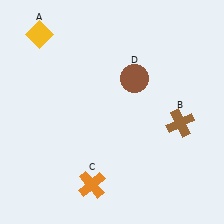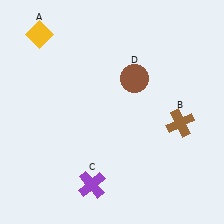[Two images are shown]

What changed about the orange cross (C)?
In Image 1, C is orange. In Image 2, it changed to purple.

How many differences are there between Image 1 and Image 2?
There is 1 difference between the two images.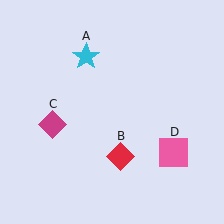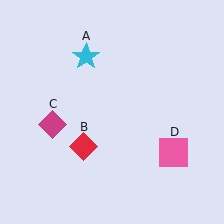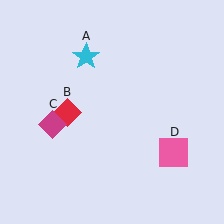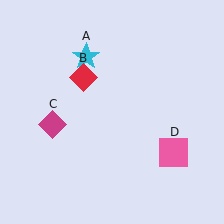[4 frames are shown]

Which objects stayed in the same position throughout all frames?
Cyan star (object A) and magenta diamond (object C) and pink square (object D) remained stationary.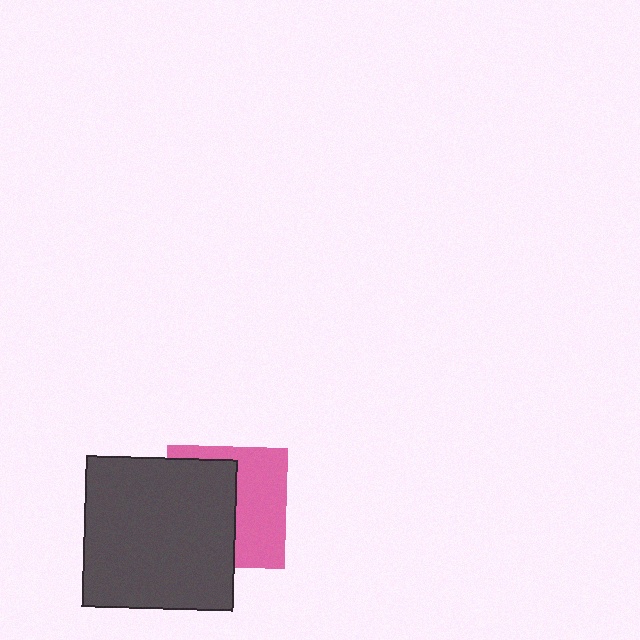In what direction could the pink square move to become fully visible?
The pink square could move right. That would shift it out from behind the dark gray square entirely.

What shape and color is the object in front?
The object in front is a dark gray square.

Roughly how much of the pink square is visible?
About half of it is visible (roughly 48%).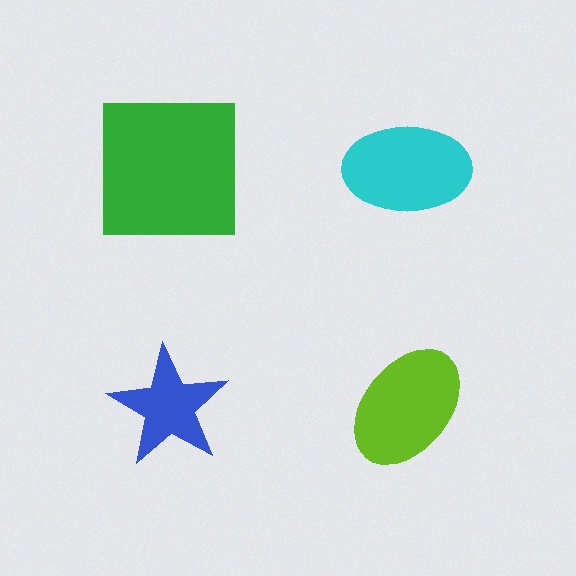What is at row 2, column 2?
A lime ellipse.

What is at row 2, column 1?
A blue star.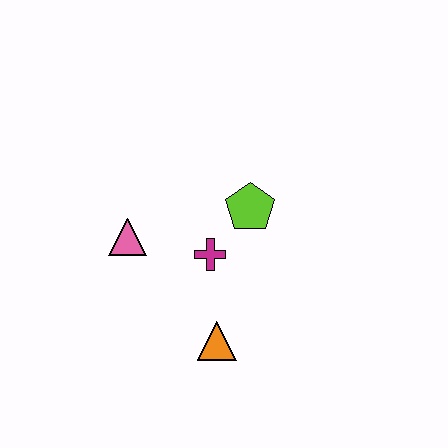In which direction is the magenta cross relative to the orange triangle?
The magenta cross is above the orange triangle.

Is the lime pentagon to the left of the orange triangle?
No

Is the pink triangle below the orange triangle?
No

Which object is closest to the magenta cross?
The lime pentagon is closest to the magenta cross.